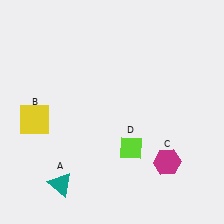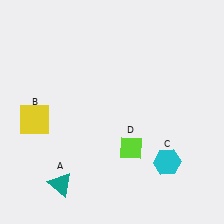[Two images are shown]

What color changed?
The hexagon (C) changed from magenta in Image 1 to cyan in Image 2.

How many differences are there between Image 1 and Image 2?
There is 1 difference between the two images.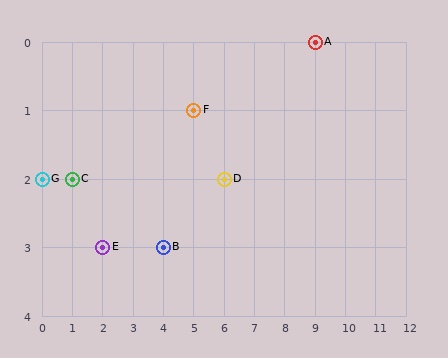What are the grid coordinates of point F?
Point F is at grid coordinates (5, 1).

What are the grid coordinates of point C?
Point C is at grid coordinates (1, 2).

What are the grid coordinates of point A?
Point A is at grid coordinates (9, 0).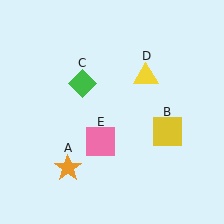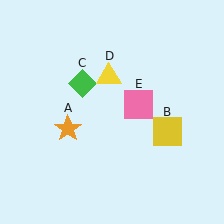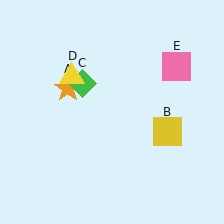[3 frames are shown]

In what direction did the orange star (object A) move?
The orange star (object A) moved up.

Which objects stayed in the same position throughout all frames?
Yellow square (object B) and green diamond (object C) remained stationary.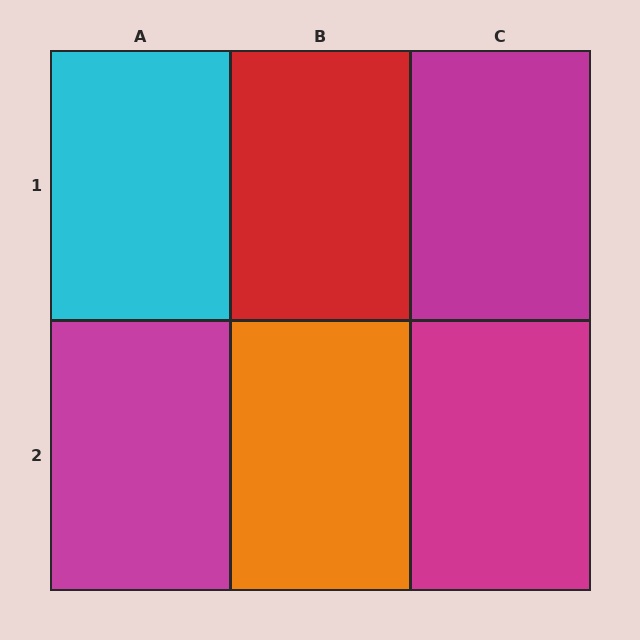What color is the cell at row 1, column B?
Red.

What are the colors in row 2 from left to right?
Magenta, orange, magenta.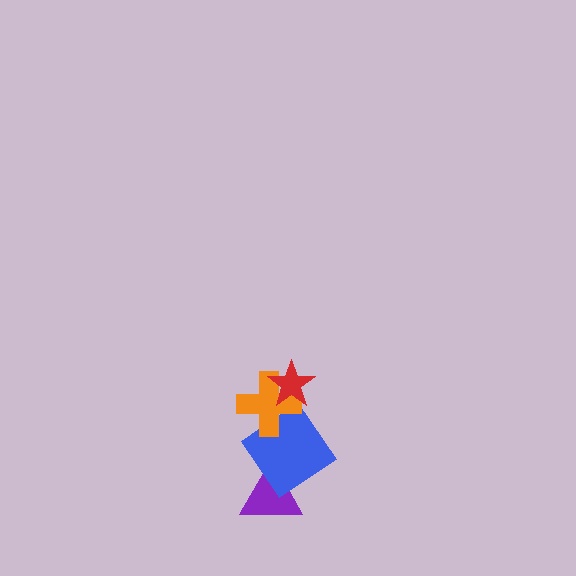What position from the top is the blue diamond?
The blue diamond is 3rd from the top.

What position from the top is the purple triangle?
The purple triangle is 4th from the top.